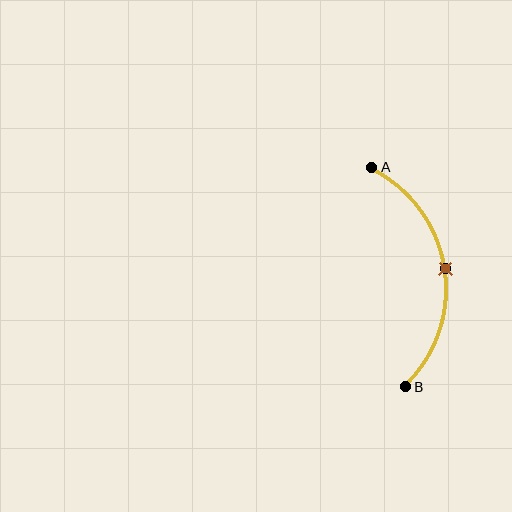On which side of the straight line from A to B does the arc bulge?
The arc bulges to the right of the straight line connecting A and B.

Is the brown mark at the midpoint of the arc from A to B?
Yes. The brown mark lies on the arc at equal arc-length from both A and B — it is the arc midpoint.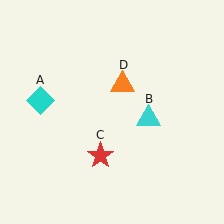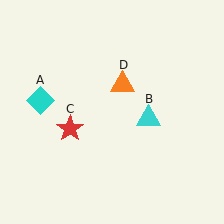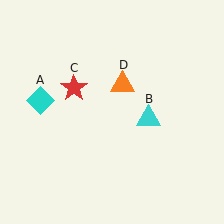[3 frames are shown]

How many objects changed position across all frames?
1 object changed position: red star (object C).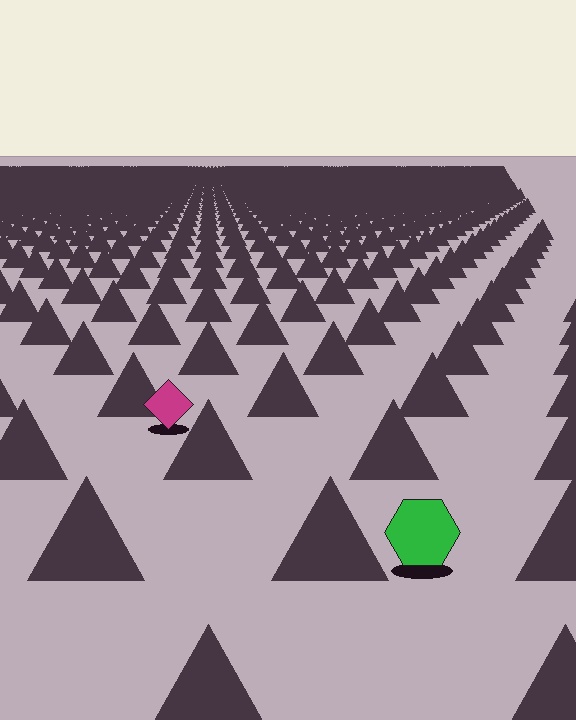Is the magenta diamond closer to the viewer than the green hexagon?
No. The green hexagon is closer — you can tell from the texture gradient: the ground texture is coarser near it.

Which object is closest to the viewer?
The green hexagon is closest. The texture marks near it are larger and more spread out.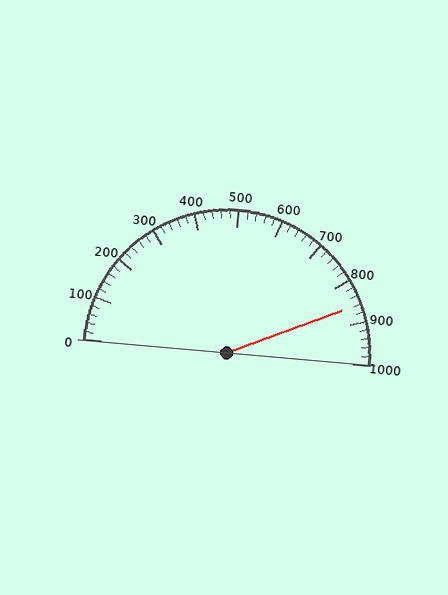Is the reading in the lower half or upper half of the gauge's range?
The reading is in the upper half of the range (0 to 1000).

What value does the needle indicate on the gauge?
The needle indicates approximately 860.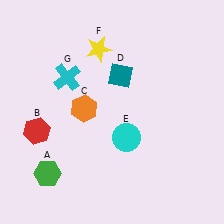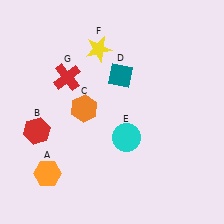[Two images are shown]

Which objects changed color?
A changed from green to orange. G changed from cyan to red.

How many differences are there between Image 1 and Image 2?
There are 2 differences between the two images.